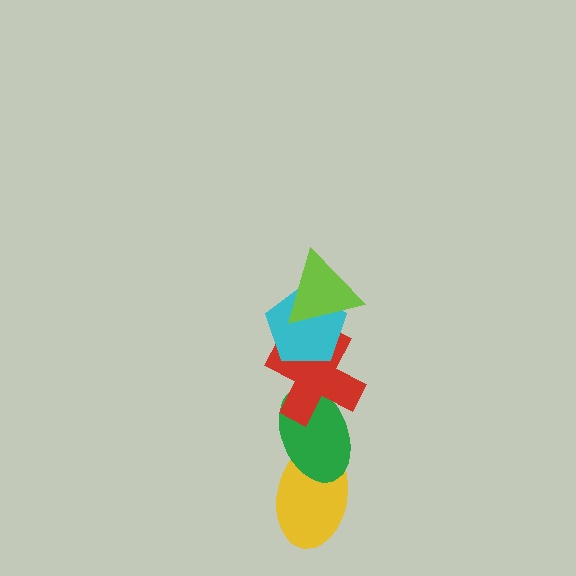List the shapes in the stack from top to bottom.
From top to bottom: the lime triangle, the cyan pentagon, the red cross, the green ellipse, the yellow ellipse.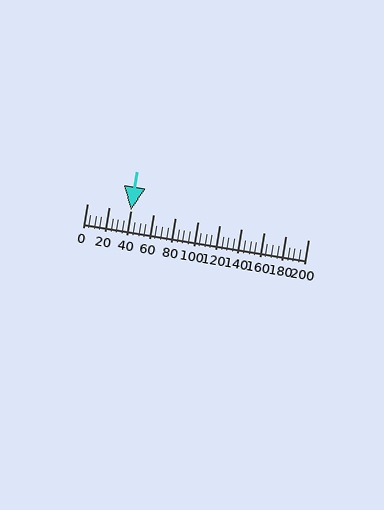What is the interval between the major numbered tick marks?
The major tick marks are spaced 20 units apart.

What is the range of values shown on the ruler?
The ruler shows values from 0 to 200.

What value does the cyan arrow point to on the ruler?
The cyan arrow points to approximately 40.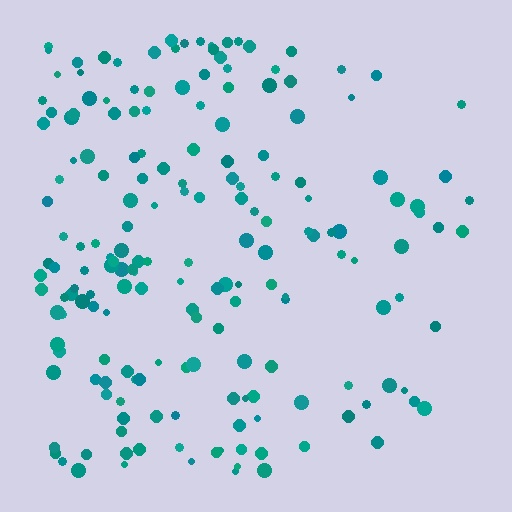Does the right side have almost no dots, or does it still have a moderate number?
Still a moderate number, just noticeably fewer than the left.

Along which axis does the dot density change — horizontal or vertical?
Horizontal.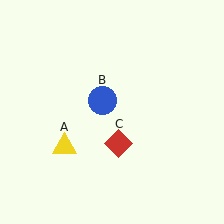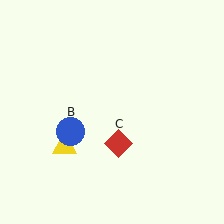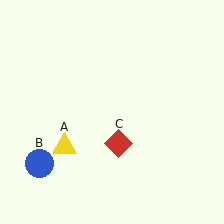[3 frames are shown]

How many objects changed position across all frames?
1 object changed position: blue circle (object B).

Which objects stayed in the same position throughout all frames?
Yellow triangle (object A) and red diamond (object C) remained stationary.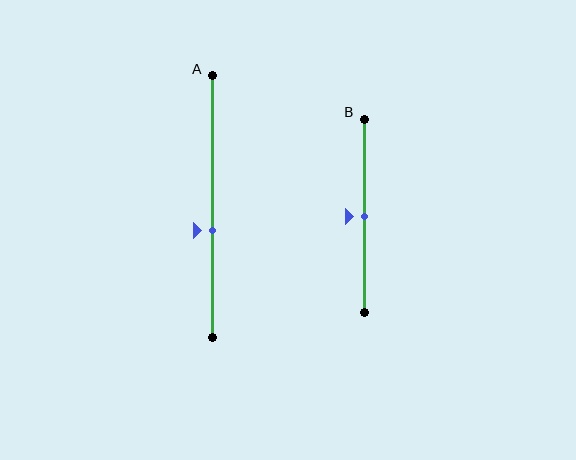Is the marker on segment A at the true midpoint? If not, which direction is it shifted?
No, the marker on segment A is shifted downward by about 9% of the segment length.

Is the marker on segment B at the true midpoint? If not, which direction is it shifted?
Yes, the marker on segment B is at the true midpoint.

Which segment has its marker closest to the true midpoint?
Segment B has its marker closest to the true midpoint.